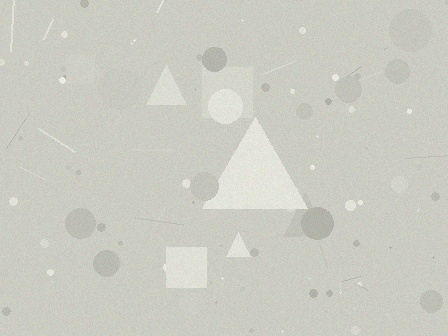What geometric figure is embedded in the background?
A triangle is embedded in the background.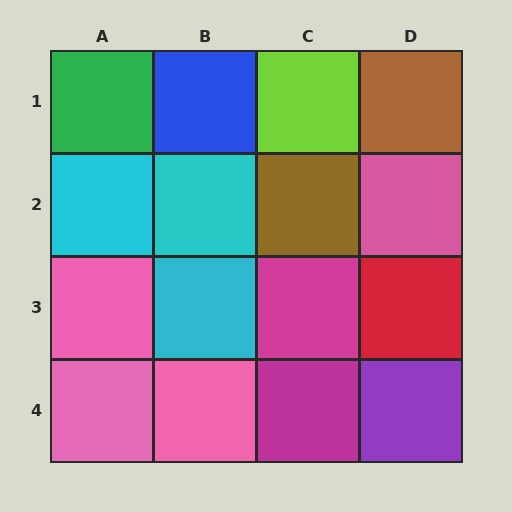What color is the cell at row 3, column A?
Pink.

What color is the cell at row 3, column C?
Magenta.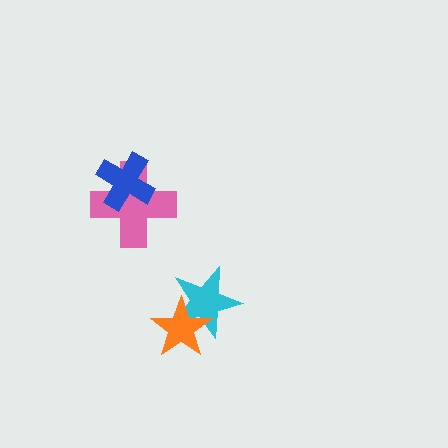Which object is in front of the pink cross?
The blue cross is in front of the pink cross.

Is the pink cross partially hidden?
Yes, it is partially covered by another shape.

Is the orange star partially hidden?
No, no other shape covers it.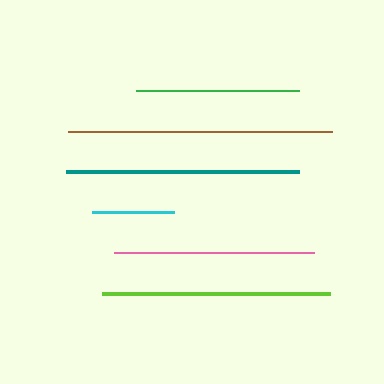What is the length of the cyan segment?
The cyan segment is approximately 83 pixels long.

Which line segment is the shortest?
The cyan line is the shortest at approximately 83 pixels.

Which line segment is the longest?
The brown line is the longest at approximately 264 pixels.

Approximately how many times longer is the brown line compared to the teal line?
The brown line is approximately 1.1 times the length of the teal line.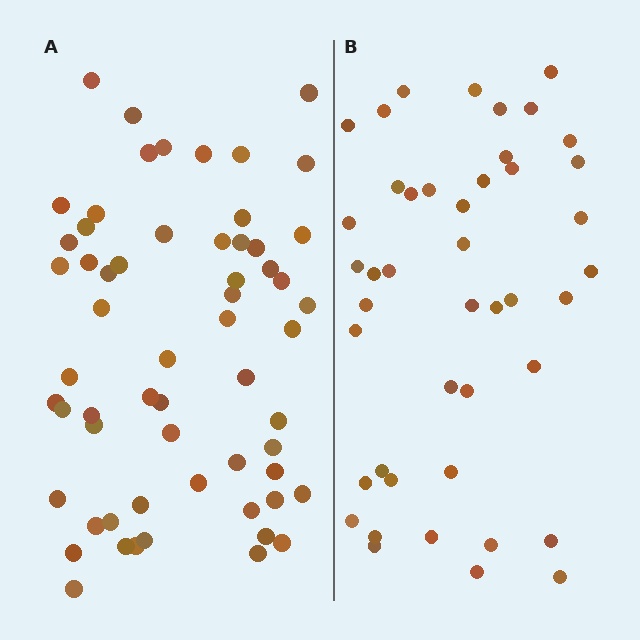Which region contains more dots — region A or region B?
Region A (the left region) has more dots.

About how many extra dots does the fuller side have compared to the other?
Region A has approximately 15 more dots than region B.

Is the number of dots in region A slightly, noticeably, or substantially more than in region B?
Region A has noticeably more, but not dramatically so. The ratio is roughly 1.4 to 1.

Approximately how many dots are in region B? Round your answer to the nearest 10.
About 40 dots. (The exact count is 44, which rounds to 40.)